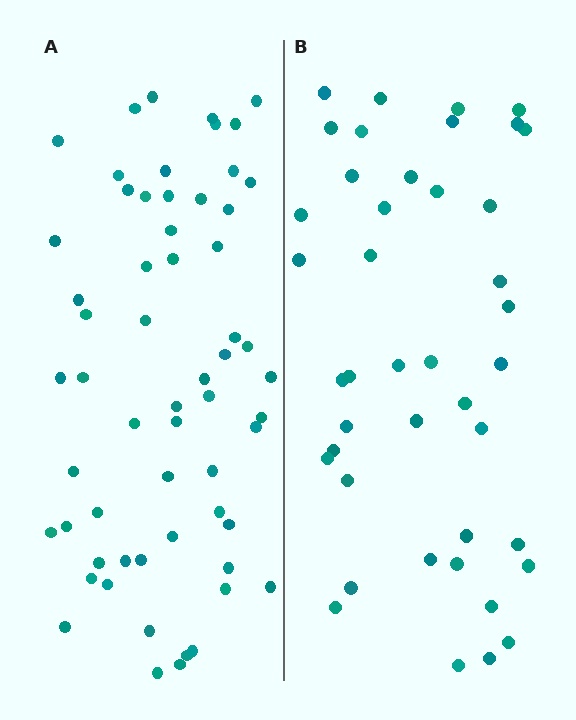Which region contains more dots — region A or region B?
Region A (the left region) has more dots.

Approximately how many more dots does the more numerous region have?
Region A has approximately 20 more dots than region B.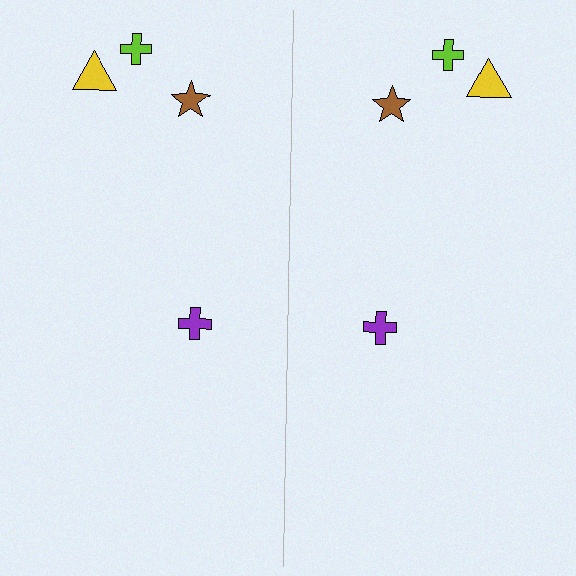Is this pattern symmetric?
Yes, this pattern has bilateral (reflection) symmetry.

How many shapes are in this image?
There are 8 shapes in this image.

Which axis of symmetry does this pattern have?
The pattern has a vertical axis of symmetry running through the center of the image.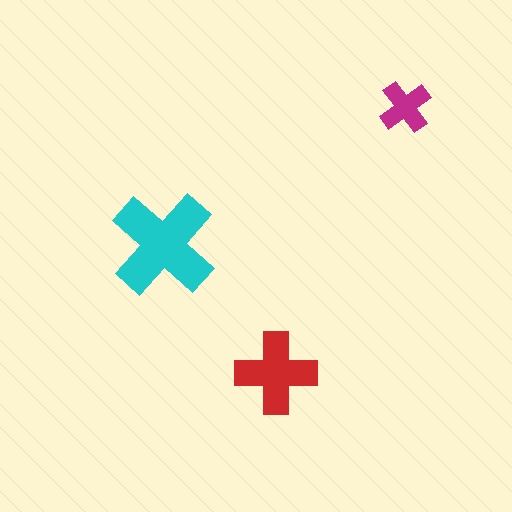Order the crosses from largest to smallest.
the cyan one, the red one, the magenta one.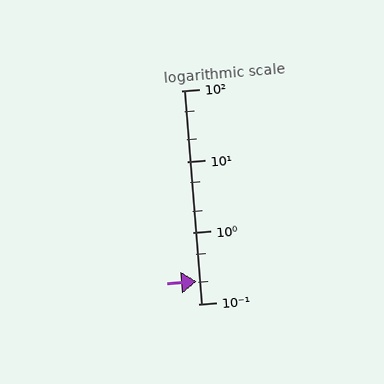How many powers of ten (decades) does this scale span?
The scale spans 3 decades, from 0.1 to 100.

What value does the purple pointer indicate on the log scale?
The pointer indicates approximately 0.21.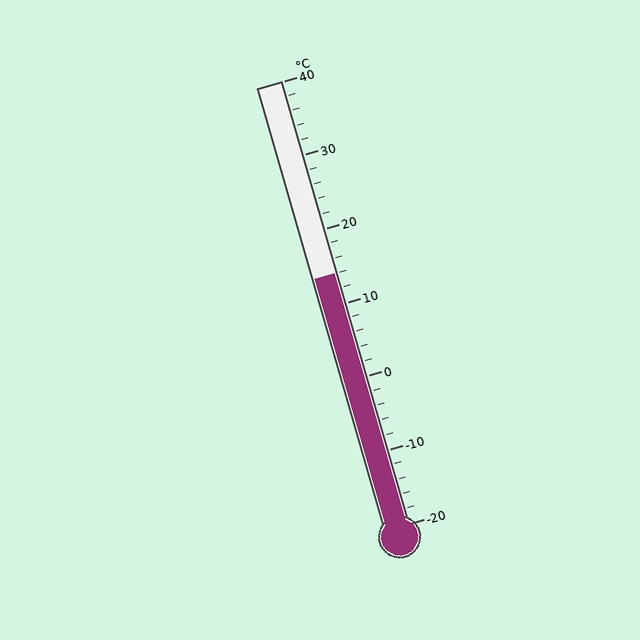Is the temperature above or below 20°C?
The temperature is below 20°C.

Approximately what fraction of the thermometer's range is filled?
The thermometer is filled to approximately 55% of its range.